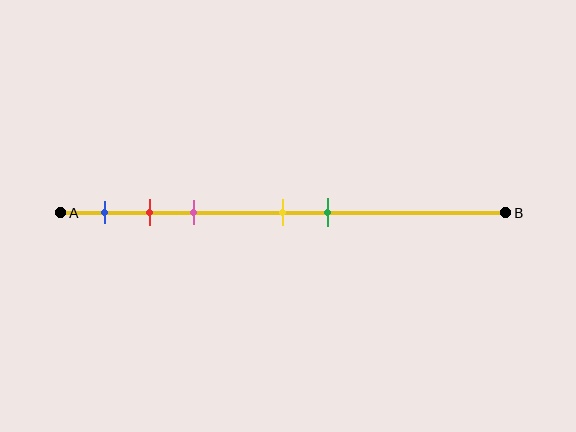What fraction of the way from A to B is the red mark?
The red mark is approximately 20% (0.2) of the way from A to B.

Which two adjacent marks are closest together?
The red and pink marks are the closest adjacent pair.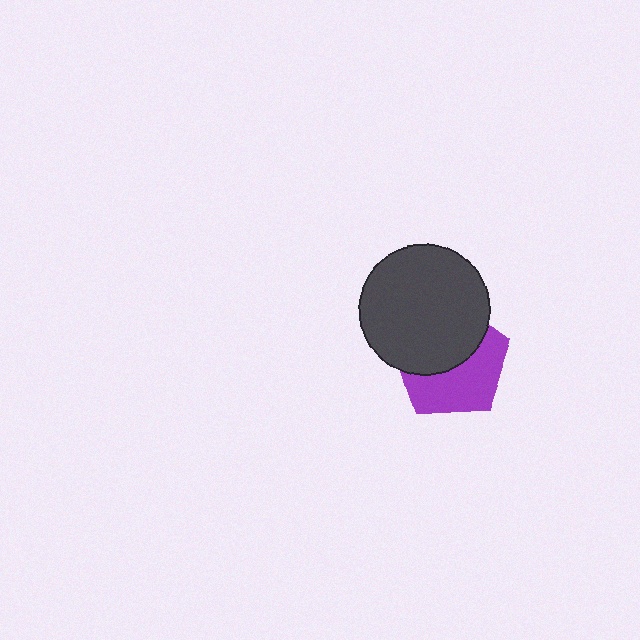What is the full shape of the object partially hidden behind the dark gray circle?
The partially hidden object is a purple pentagon.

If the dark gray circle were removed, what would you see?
You would see the complete purple pentagon.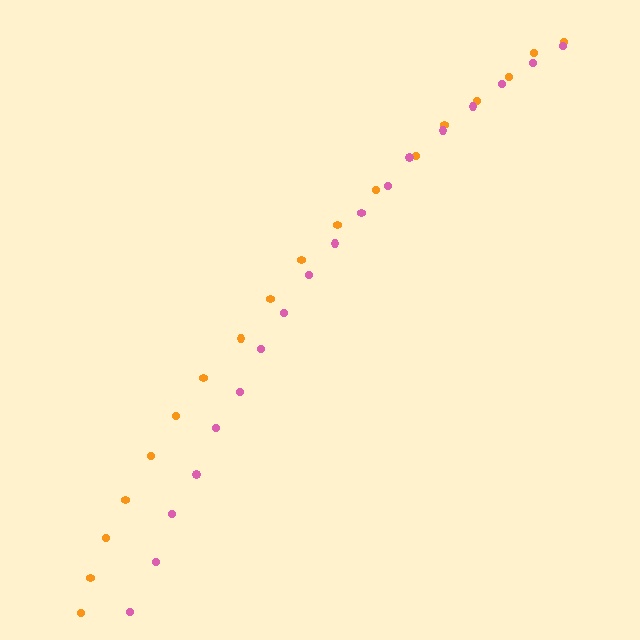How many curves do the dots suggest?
There are 2 distinct paths.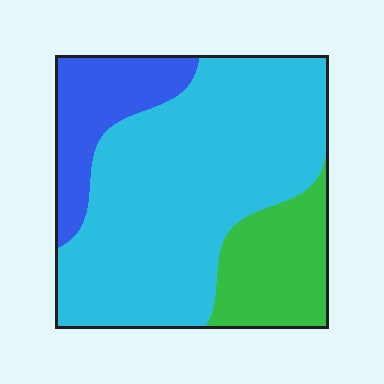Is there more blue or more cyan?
Cyan.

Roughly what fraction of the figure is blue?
Blue covers roughly 15% of the figure.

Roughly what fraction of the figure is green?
Green covers about 20% of the figure.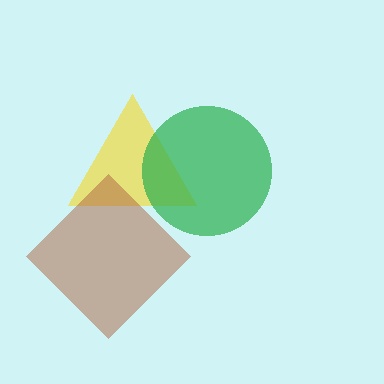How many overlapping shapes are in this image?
There are 3 overlapping shapes in the image.